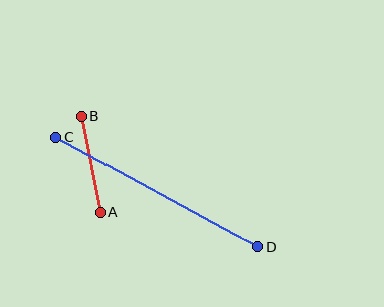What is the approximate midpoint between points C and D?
The midpoint is at approximately (157, 192) pixels.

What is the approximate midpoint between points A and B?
The midpoint is at approximately (91, 164) pixels.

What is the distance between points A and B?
The distance is approximately 98 pixels.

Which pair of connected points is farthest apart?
Points C and D are farthest apart.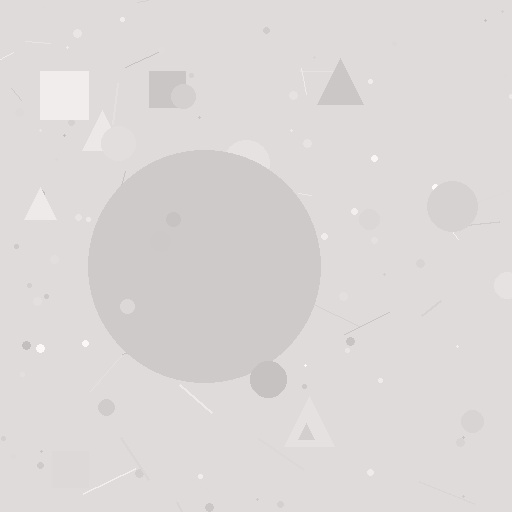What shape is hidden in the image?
A circle is hidden in the image.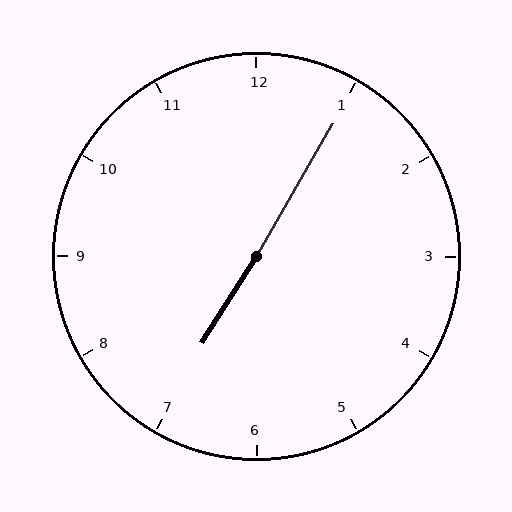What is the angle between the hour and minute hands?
Approximately 178 degrees.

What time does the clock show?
7:05.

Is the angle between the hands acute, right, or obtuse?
It is obtuse.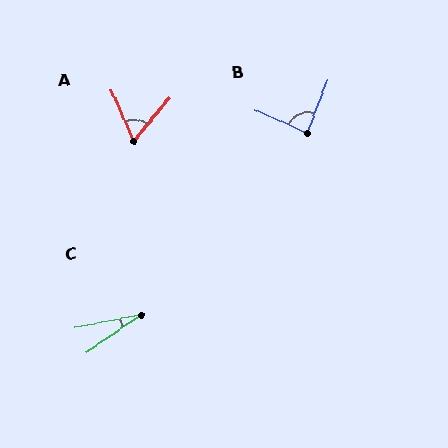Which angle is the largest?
B, at approximately 87 degrees.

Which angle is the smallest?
C, at approximately 24 degrees.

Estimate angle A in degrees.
Approximately 63 degrees.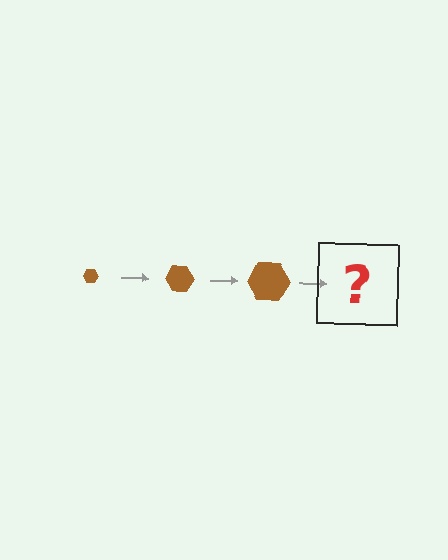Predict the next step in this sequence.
The next step is a brown hexagon, larger than the previous one.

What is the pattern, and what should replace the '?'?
The pattern is that the hexagon gets progressively larger each step. The '?' should be a brown hexagon, larger than the previous one.